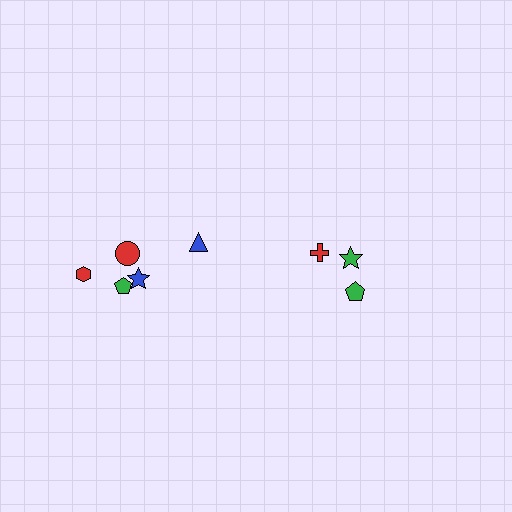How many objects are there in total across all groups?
There are 8 objects.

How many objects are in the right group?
There are 3 objects.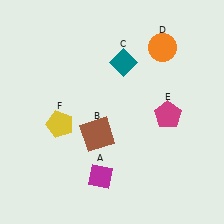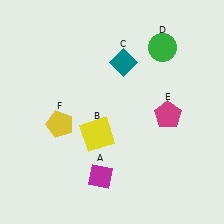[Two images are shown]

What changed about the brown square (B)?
In Image 1, B is brown. In Image 2, it changed to yellow.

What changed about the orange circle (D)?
In Image 1, D is orange. In Image 2, it changed to green.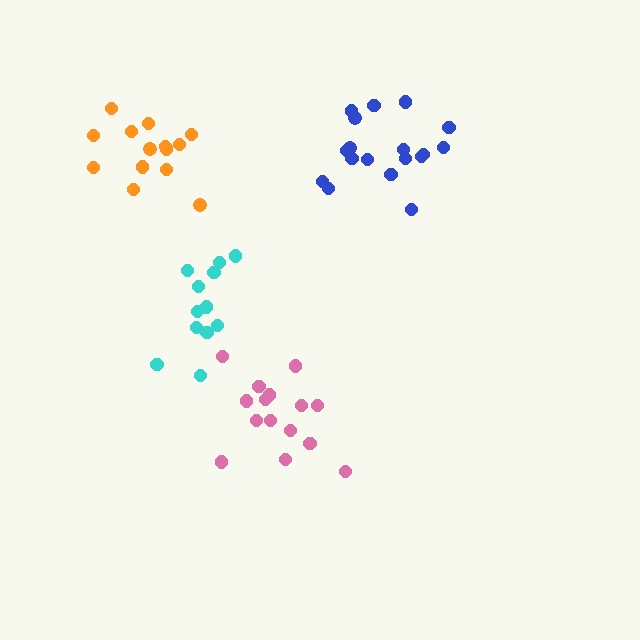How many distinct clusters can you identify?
There are 4 distinct clusters.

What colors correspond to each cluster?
The clusters are colored: pink, cyan, orange, blue.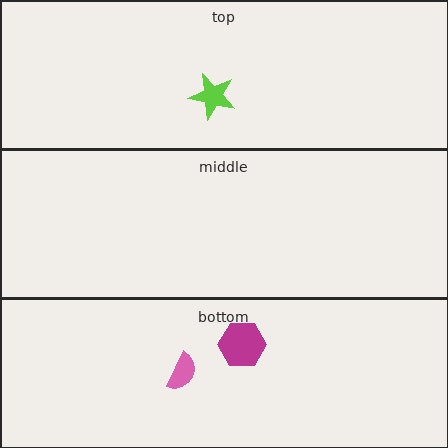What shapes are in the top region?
The lime star.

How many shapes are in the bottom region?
2.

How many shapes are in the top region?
1.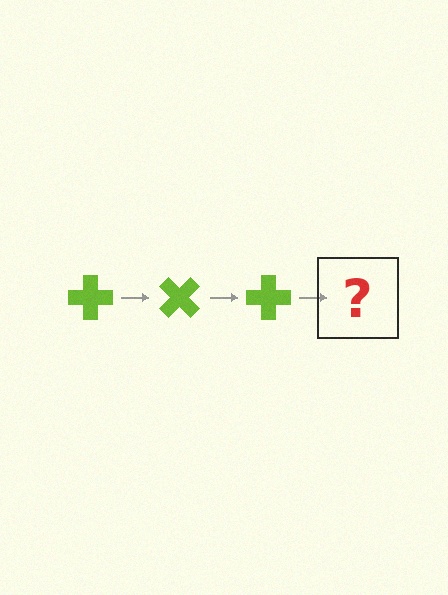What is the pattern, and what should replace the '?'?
The pattern is that the cross rotates 45 degrees each step. The '?' should be a lime cross rotated 135 degrees.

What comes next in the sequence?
The next element should be a lime cross rotated 135 degrees.